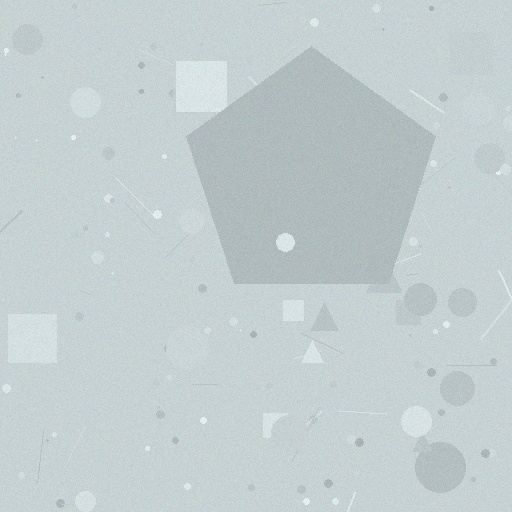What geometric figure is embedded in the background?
A pentagon is embedded in the background.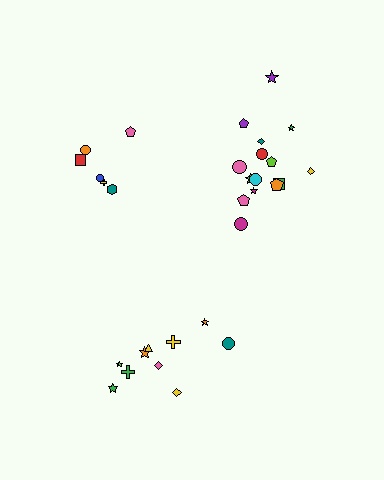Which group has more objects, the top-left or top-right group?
The top-right group.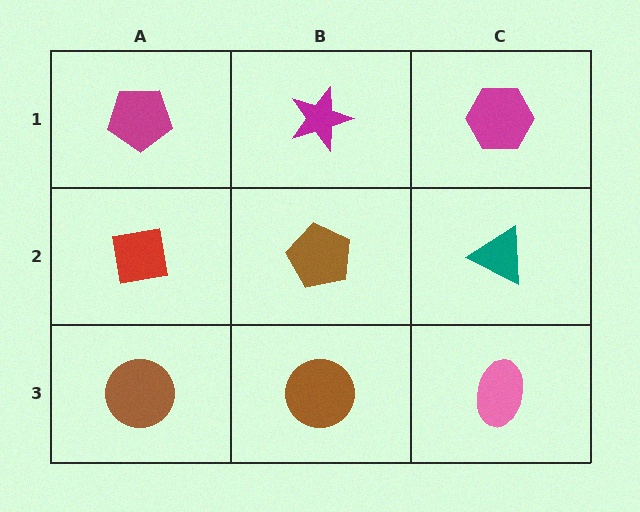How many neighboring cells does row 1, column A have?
2.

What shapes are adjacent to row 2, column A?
A magenta pentagon (row 1, column A), a brown circle (row 3, column A), a brown pentagon (row 2, column B).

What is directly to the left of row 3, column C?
A brown circle.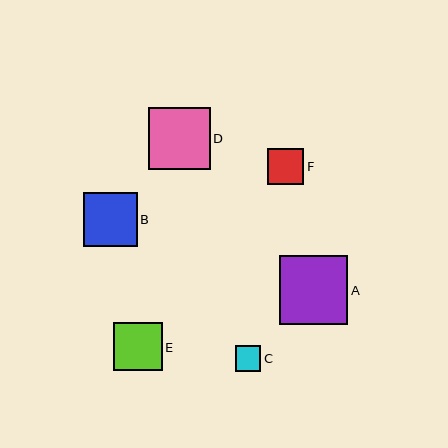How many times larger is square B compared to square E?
Square B is approximately 1.1 times the size of square E.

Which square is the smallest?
Square C is the smallest with a size of approximately 26 pixels.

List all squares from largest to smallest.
From largest to smallest: A, D, B, E, F, C.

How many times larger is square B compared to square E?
Square B is approximately 1.1 times the size of square E.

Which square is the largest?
Square A is the largest with a size of approximately 68 pixels.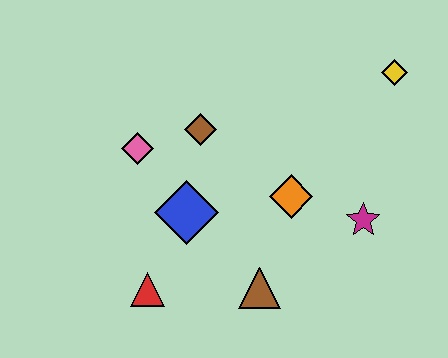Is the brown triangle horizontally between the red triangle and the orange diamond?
Yes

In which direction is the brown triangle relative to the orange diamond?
The brown triangle is below the orange diamond.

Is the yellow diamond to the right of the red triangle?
Yes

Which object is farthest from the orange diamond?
The red triangle is farthest from the orange diamond.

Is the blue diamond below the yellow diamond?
Yes